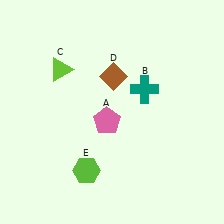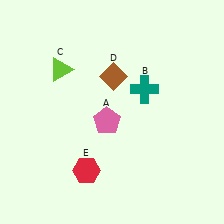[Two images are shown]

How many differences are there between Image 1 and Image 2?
There is 1 difference between the two images.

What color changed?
The hexagon (E) changed from lime in Image 1 to red in Image 2.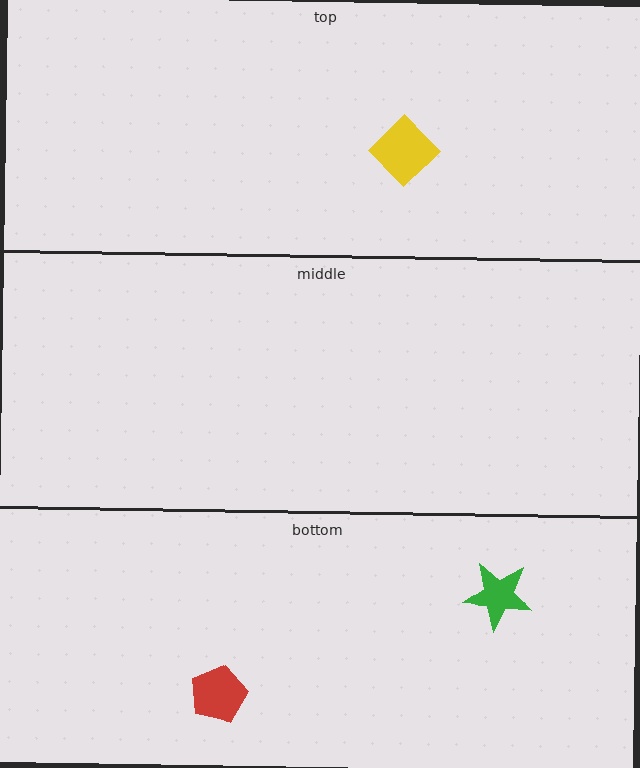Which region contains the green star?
The bottom region.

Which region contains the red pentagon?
The bottom region.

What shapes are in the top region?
The yellow diamond.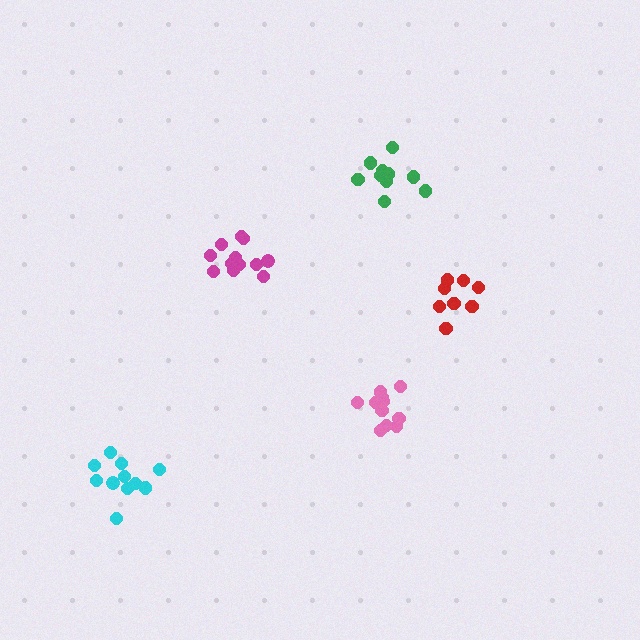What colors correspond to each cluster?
The clusters are colored: green, red, cyan, magenta, pink.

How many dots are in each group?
Group 1: 10 dots, Group 2: 9 dots, Group 3: 11 dots, Group 4: 12 dots, Group 5: 11 dots (53 total).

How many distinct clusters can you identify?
There are 5 distinct clusters.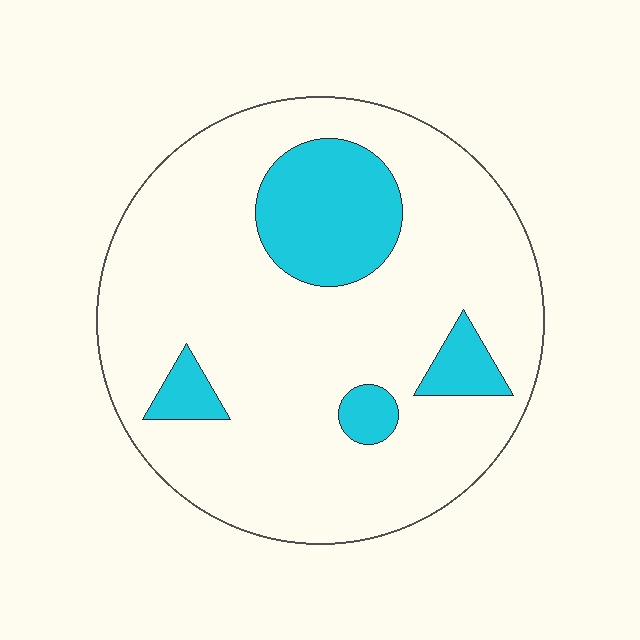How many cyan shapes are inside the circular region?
4.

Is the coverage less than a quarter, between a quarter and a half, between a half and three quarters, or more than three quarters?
Less than a quarter.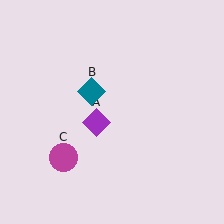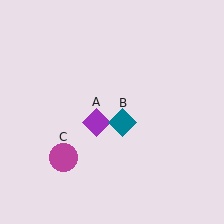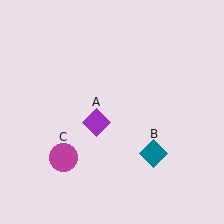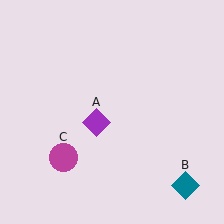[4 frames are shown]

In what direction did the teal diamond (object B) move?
The teal diamond (object B) moved down and to the right.